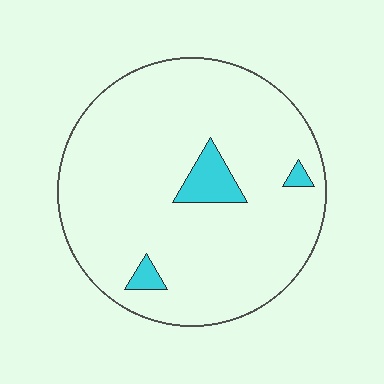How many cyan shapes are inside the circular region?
3.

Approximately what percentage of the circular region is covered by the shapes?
Approximately 5%.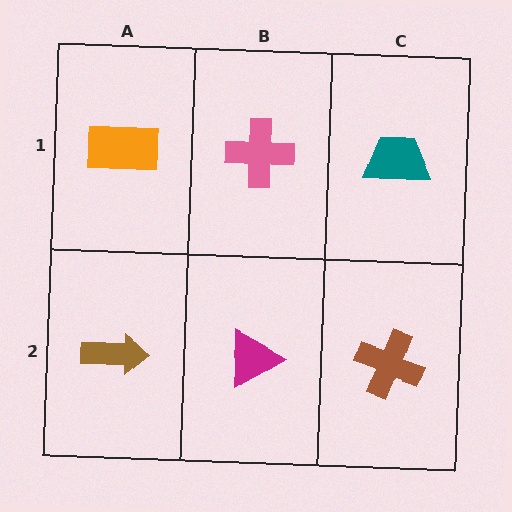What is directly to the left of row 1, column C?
A pink cross.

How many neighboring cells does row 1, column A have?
2.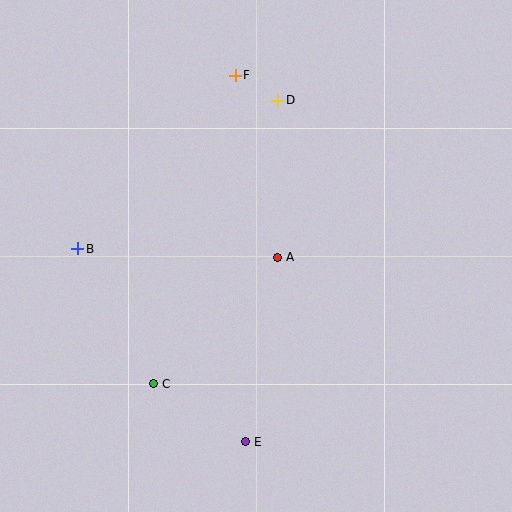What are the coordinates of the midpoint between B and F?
The midpoint between B and F is at (156, 162).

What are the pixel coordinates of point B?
Point B is at (78, 249).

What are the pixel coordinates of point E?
Point E is at (246, 442).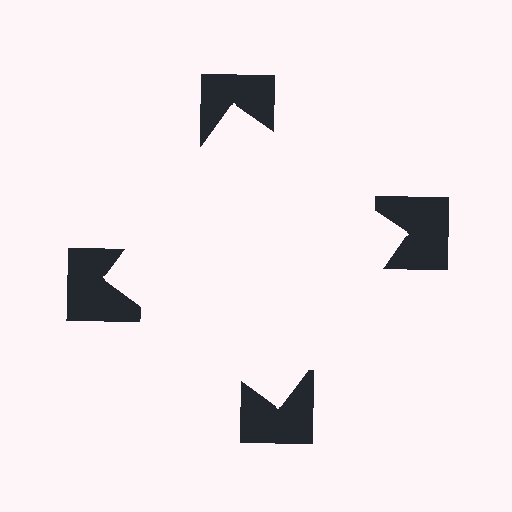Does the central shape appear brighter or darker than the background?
It typically appears slightly brighter than the background, even though no actual brightness change is drawn.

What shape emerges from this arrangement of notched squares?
An illusory square — its edges are inferred from the aligned wedge cuts in the notched squares, not physically drawn.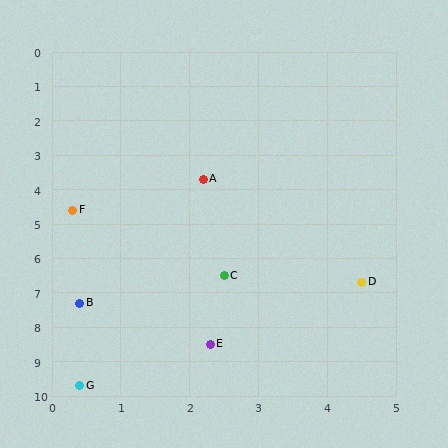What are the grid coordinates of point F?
Point F is at approximately (0.3, 4.6).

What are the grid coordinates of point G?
Point G is at approximately (0.4, 9.7).